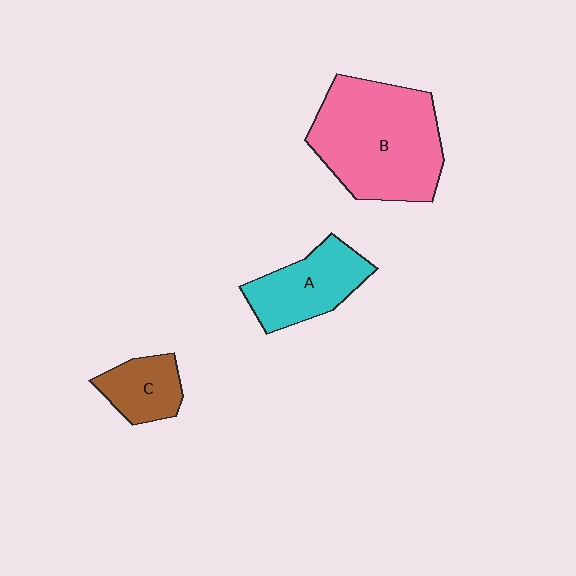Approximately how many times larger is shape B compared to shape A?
Approximately 1.9 times.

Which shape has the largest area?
Shape B (pink).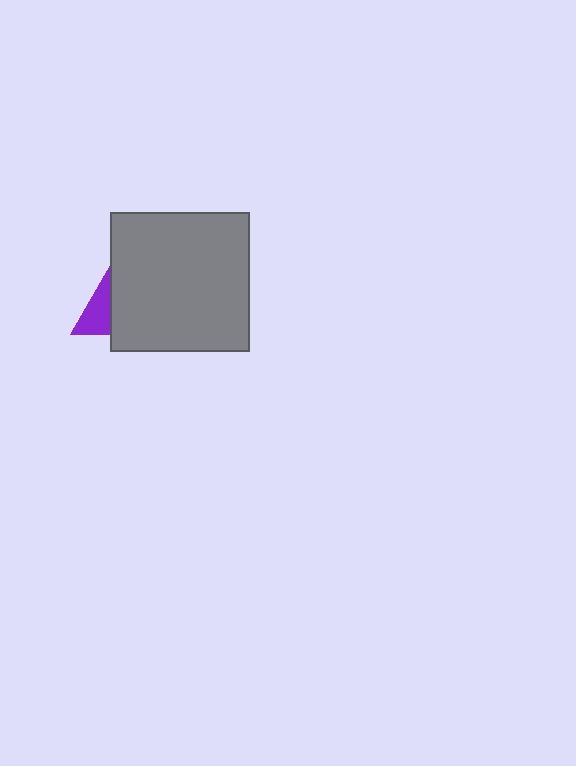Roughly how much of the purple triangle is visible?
A small part of it is visible (roughly 38%).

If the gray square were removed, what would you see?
You would see the complete purple triangle.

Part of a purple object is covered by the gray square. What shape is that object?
It is a triangle.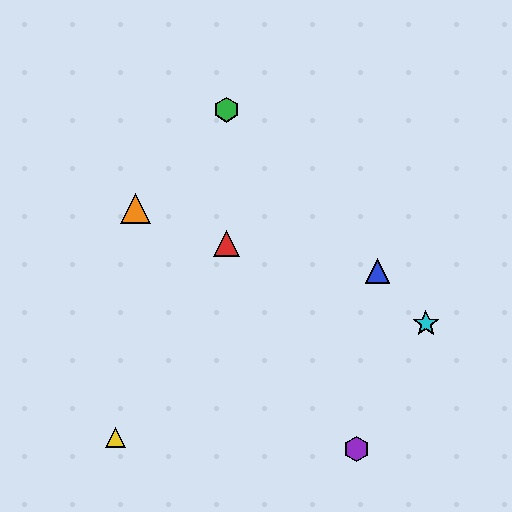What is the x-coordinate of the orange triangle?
The orange triangle is at x≈136.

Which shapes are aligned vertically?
The red triangle, the green hexagon are aligned vertically.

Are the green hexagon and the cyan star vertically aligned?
No, the green hexagon is at x≈227 and the cyan star is at x≈426.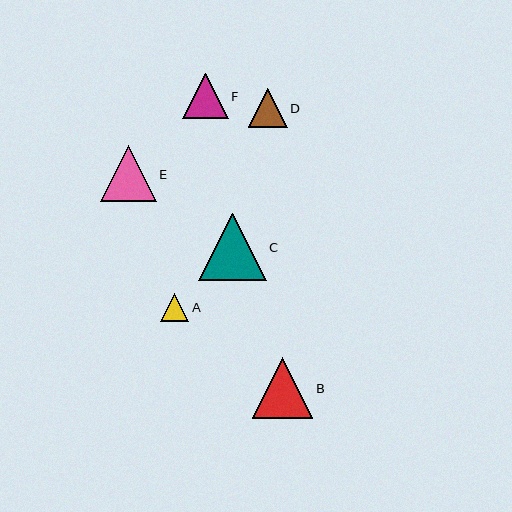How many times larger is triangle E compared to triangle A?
Triangle E is approximately 2.0 times the size of triangle A.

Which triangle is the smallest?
Triangle A is the smallest with a size of approximately 28 pixels.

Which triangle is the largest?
Triangle C is the largest with a size of approximately 67 pixels.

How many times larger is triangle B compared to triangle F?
Triangle B is approximately 1.3 times the size of triangle F.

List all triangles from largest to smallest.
From largest to smallest: C, B, E, F, D, A.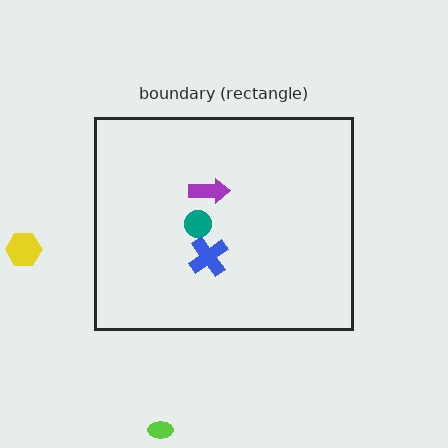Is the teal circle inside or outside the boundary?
Inside.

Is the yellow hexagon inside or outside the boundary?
Outside.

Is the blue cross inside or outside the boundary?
Inside.